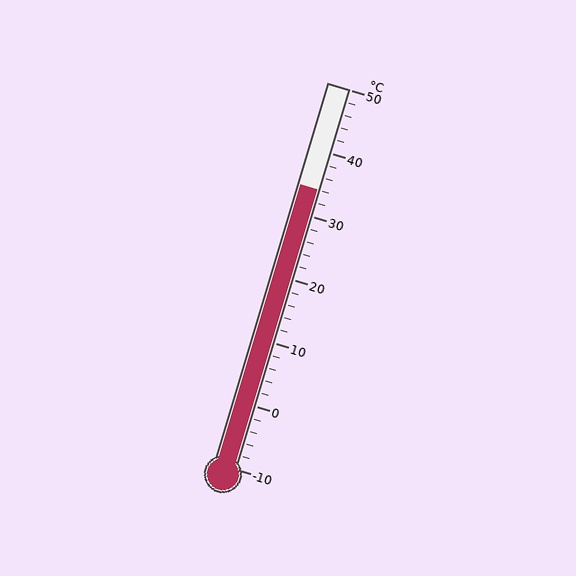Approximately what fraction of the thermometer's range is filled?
The thermometer is filled to approximately 75% of its range.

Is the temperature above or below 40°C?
The temperature is below 40°C.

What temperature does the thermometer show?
The thermometer shows approximately 34°C.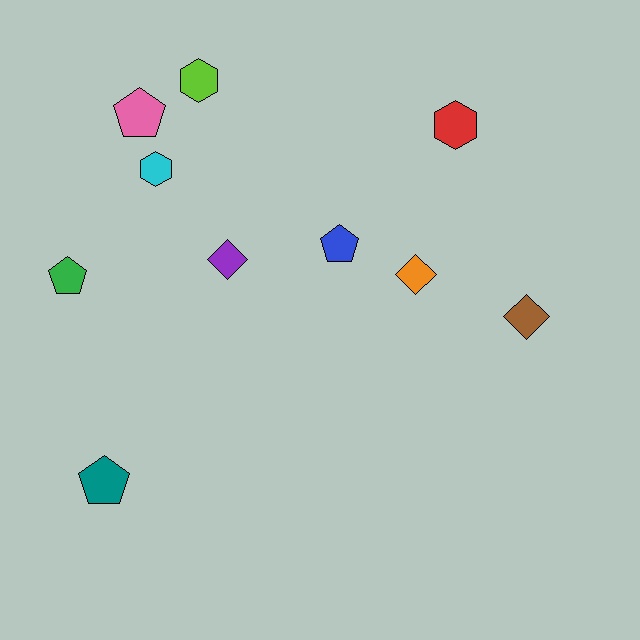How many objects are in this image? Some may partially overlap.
There are 10 objects.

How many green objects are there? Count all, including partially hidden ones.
There is 1 green object.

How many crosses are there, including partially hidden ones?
There are no crosses.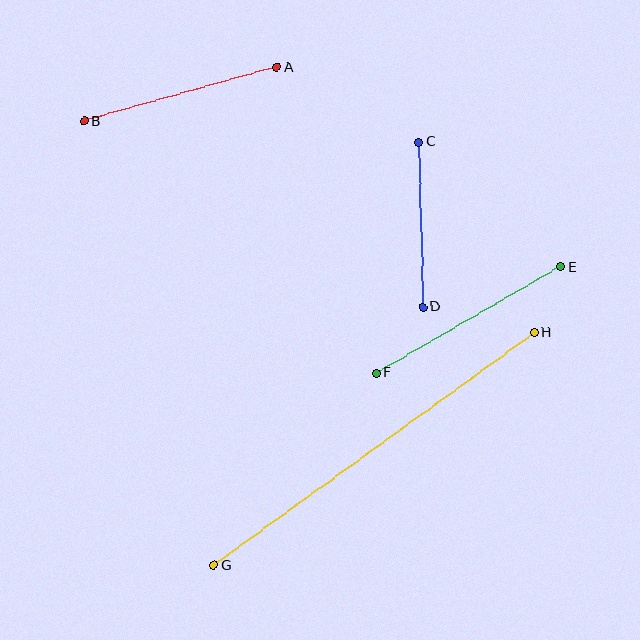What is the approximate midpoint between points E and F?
The midpoint is at approximately (469, 320) pixels.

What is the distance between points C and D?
The distance is approximately 165 pixels.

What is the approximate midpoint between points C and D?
The midpoint is at approximately (421, 225) pixels.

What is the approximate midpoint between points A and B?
The midpoint is at approximately (180, 94) pixels.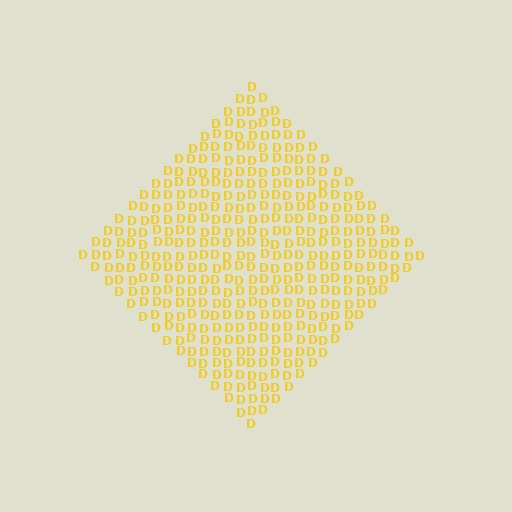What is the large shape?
The large shape is a diamond.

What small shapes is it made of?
It is made of small letter D's.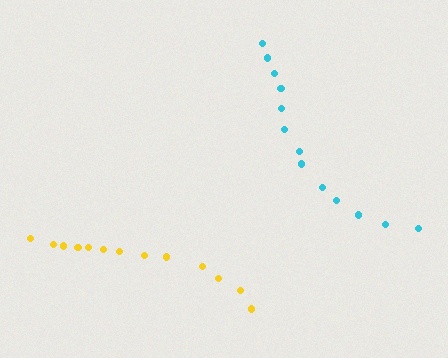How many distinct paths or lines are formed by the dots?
There are 2 distinct paths.